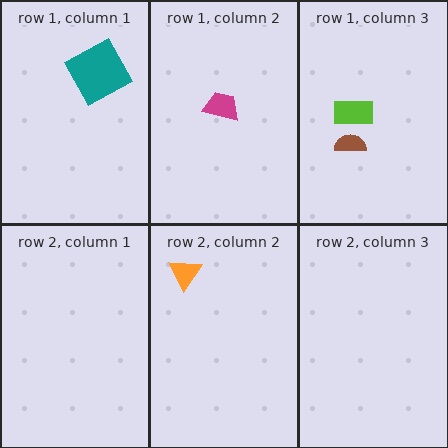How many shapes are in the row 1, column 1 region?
1.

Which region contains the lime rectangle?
The row 1, column 3 region.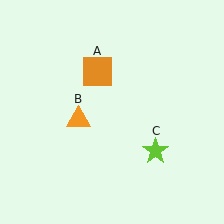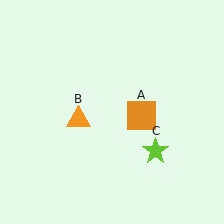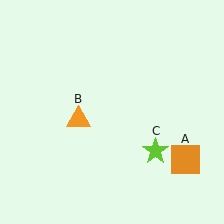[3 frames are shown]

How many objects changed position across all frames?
1 object changed position: orange square (object A).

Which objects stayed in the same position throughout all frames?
Orange triangle (object B) and lime star (object C) remained stationary.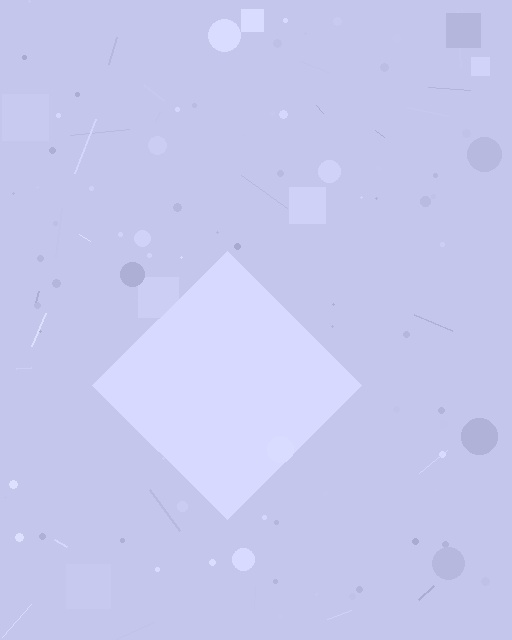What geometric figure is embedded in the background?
A diamond is embedded in the background.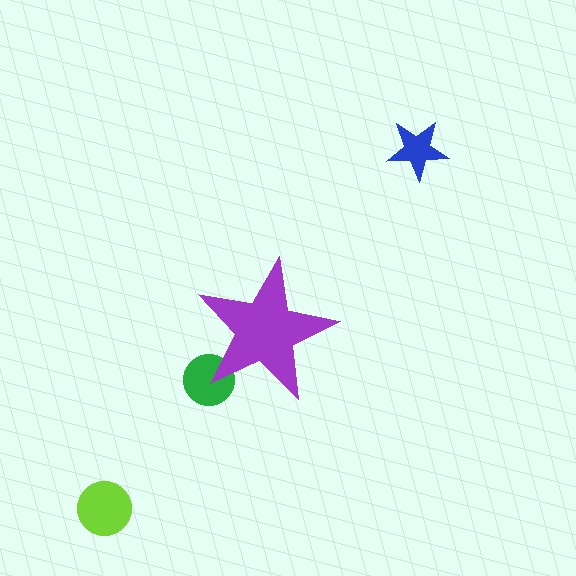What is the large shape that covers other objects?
A purple star.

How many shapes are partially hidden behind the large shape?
1 shape is partially hidden.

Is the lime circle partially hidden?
No, the lime circle is fully visible.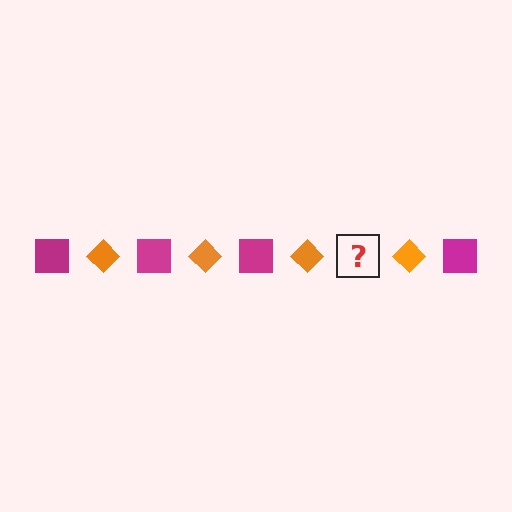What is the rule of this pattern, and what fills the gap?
The rule is that the pattern alternates between magenta square and orange diamond. The gap should be filled with a magenta square.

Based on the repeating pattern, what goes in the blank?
The blank should be a magenta square.